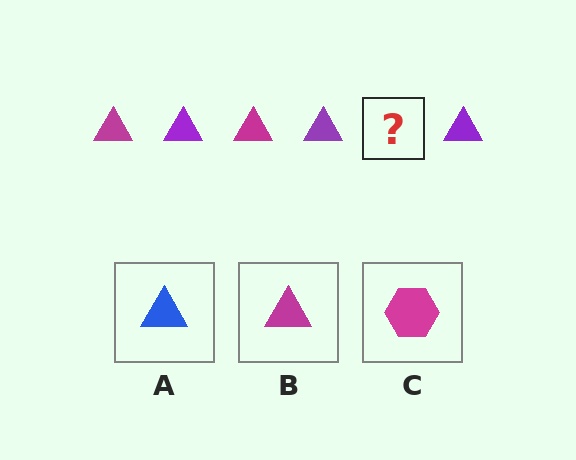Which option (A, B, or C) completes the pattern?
B.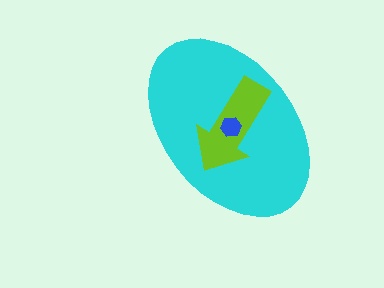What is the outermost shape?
The cyan ellipse.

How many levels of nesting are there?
3.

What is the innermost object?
The blue hexagon.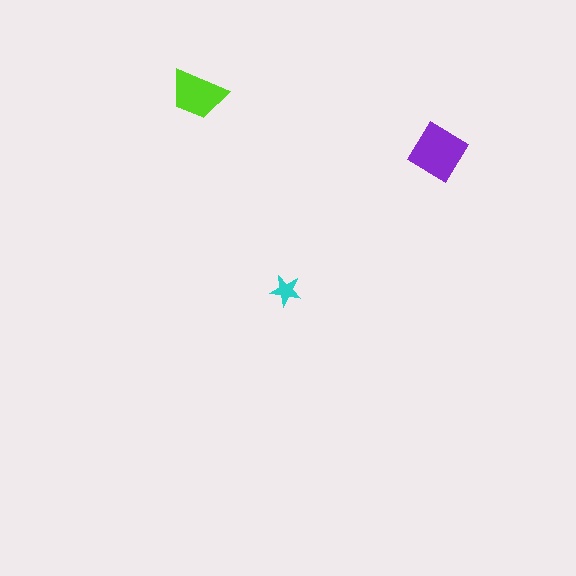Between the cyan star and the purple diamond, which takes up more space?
The purple diamond.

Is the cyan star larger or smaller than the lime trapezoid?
Smaller.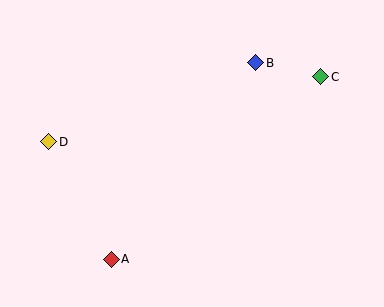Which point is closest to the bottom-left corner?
Point A is closest to the bottom-left corner.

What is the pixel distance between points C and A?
The distance between C and A is 278 pixels.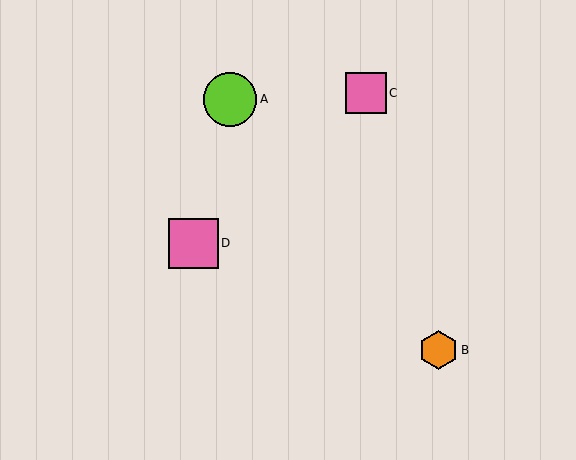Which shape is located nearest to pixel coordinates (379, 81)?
The pink square (labeled C) at (366, 93) is nearest to that location.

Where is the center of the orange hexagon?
The center of the orange hexagon is at (438, 350).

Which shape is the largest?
The lime circle (labeled A) is the largest.